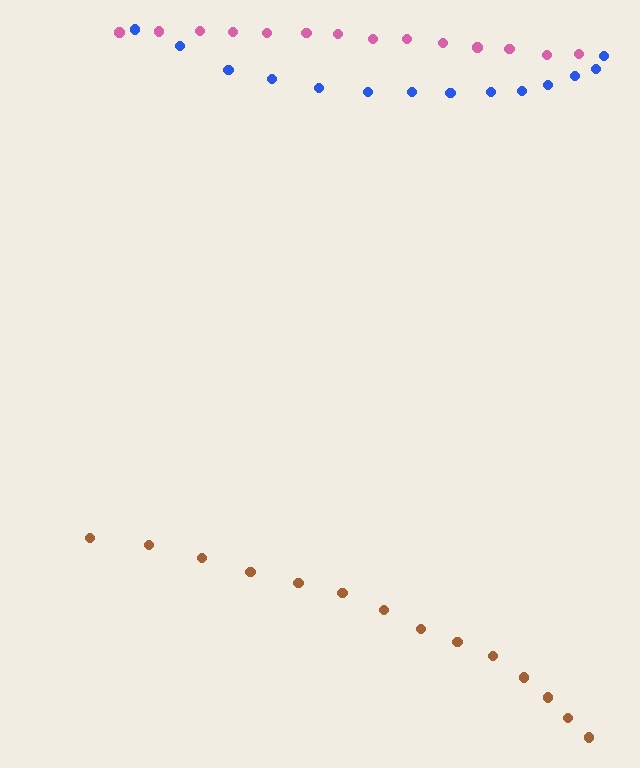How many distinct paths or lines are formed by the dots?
There are 3 distinct paths.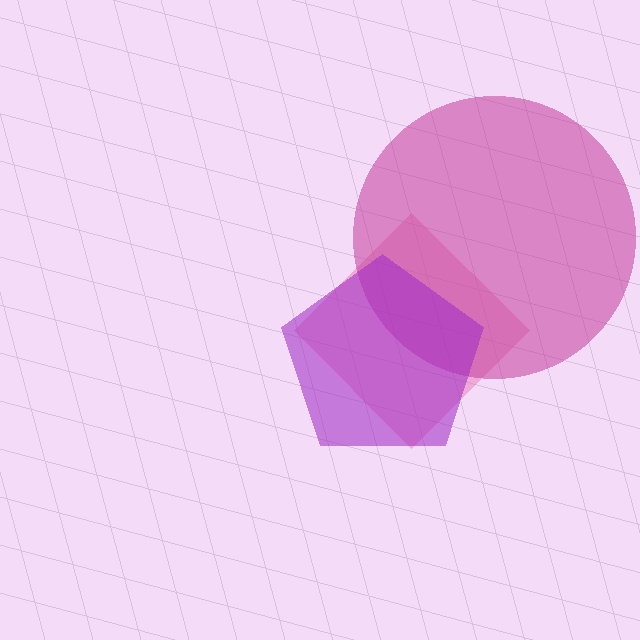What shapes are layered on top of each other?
The layered shapes are: a pink diamond, a magenta circle, a purple pentagon.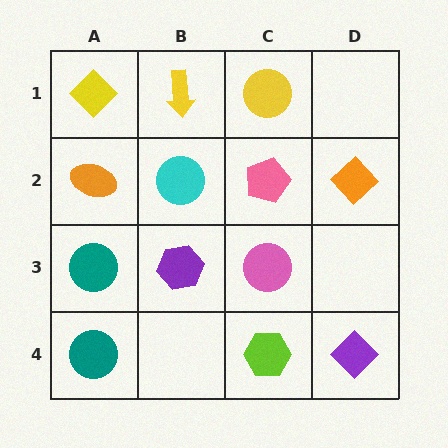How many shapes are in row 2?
4 shapes.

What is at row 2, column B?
A cyan circle.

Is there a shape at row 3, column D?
No, that cell is empty.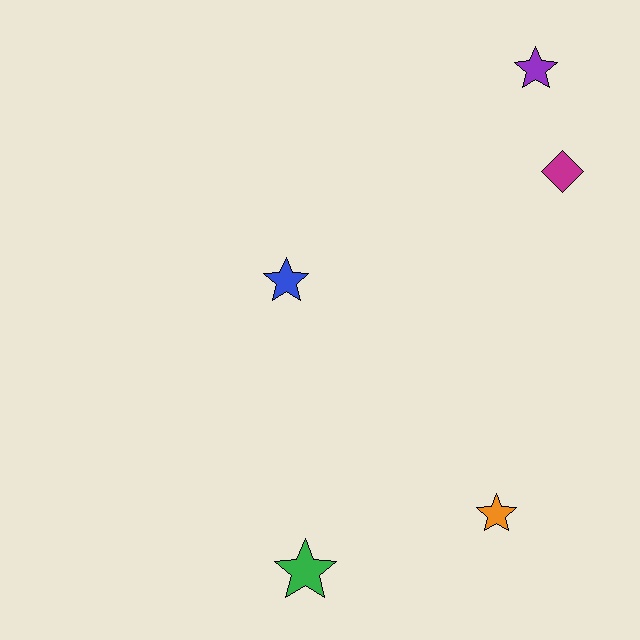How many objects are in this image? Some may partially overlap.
There are 5 objects.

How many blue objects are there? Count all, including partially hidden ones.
There is 1 blue object.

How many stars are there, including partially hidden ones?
There are 4 stars.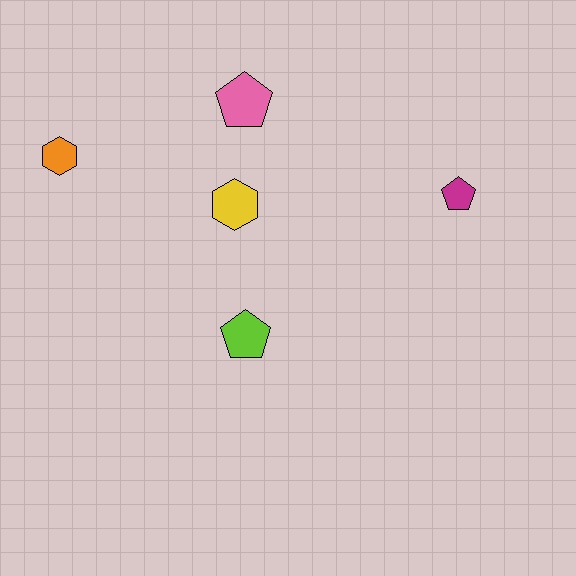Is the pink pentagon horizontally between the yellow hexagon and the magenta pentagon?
Yes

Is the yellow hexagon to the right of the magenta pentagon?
No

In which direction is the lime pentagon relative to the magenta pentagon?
The lime pentagon is to the left of the magenta pentagon.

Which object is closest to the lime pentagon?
The yellow hexagon is closest to the lime pentagon.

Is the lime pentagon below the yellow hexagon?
Yes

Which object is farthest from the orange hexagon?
The magenta pentagon is farthest from the orange hexagon.